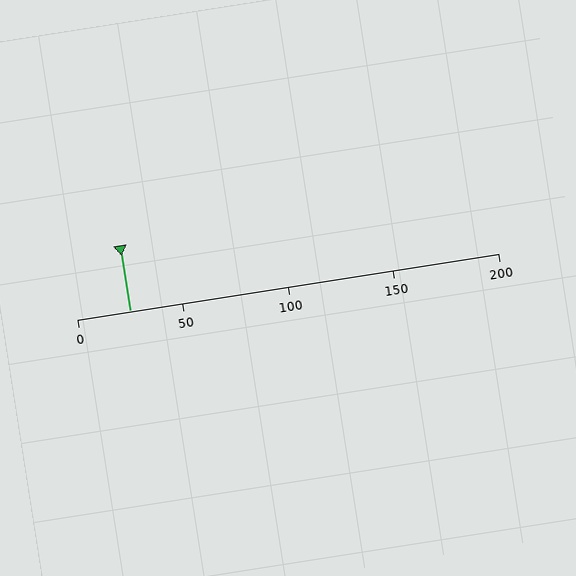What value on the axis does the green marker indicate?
The marker indicates approximately 25.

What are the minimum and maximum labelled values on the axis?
The axis runs from 0 to 200.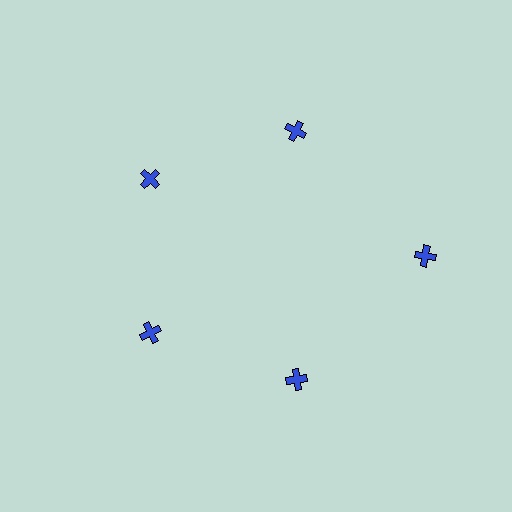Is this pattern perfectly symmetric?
No. The 5 blue crosses are arranged in a ring, but one element near the 3 o'clock position is pushed outward from the center, breaking the 5-fold rotational symmetry.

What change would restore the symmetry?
The symmetry would be restored by moving it inward, back onto the ring so that all 5 crosses sit at equal angles and equal distance from the center.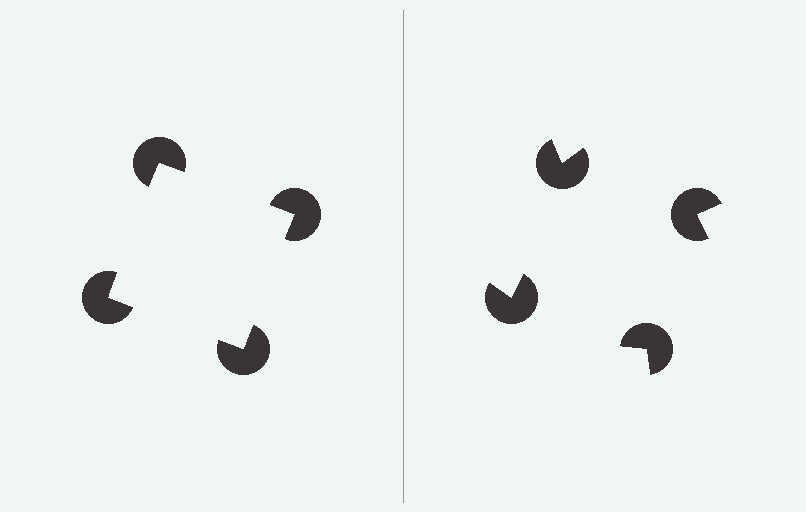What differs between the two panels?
The pac-man discs are positioned identically on both sides; only the wedge orientations differ. On the left they align to a square; on the right they are misaligned.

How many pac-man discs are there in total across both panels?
8 — 4 on each side.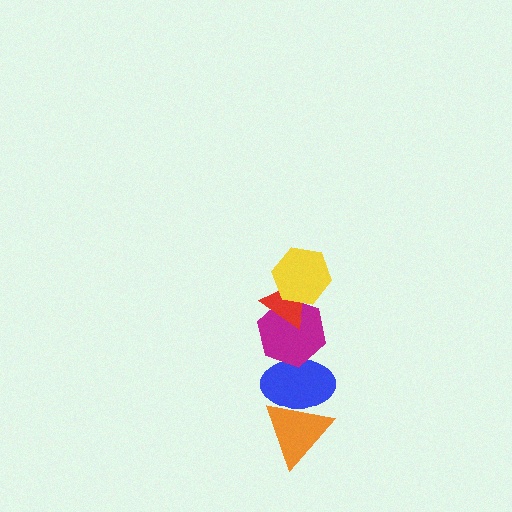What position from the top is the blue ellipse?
The blue ellipse is 4th from the top.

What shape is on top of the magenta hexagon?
The red triangle is on top of the magenta hexagon.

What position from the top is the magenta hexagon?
The magenta hexagon is 3rd from the top.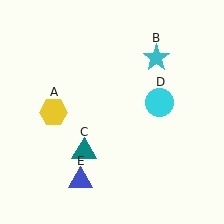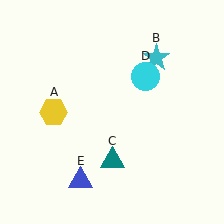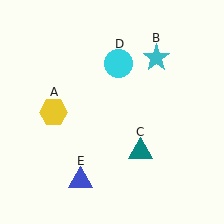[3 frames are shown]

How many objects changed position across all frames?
2 objects changed position: teal triangle (object C), cyan circle (object D).